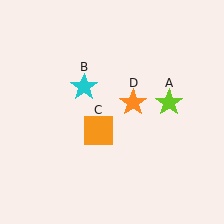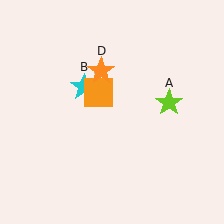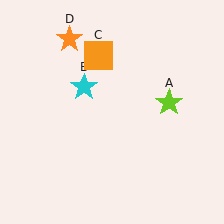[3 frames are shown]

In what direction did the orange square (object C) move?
The orange square (object C) moved up.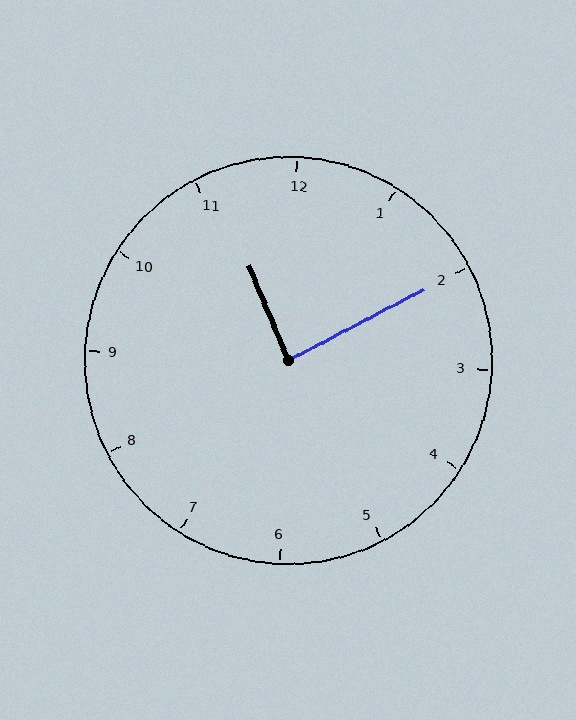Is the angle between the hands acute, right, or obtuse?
It is right.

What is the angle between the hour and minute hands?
Approximately 85 degrees.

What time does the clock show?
11:10.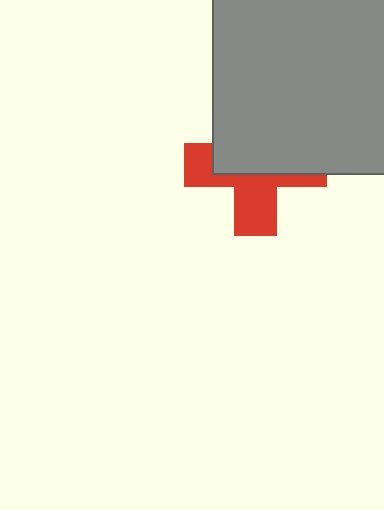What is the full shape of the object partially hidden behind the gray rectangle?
The partially hidden object is a red cross.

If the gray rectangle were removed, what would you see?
You would see the complete red cross.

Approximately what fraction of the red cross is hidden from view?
Roughly 56% of the red cross is hidden behind the gray rectangle.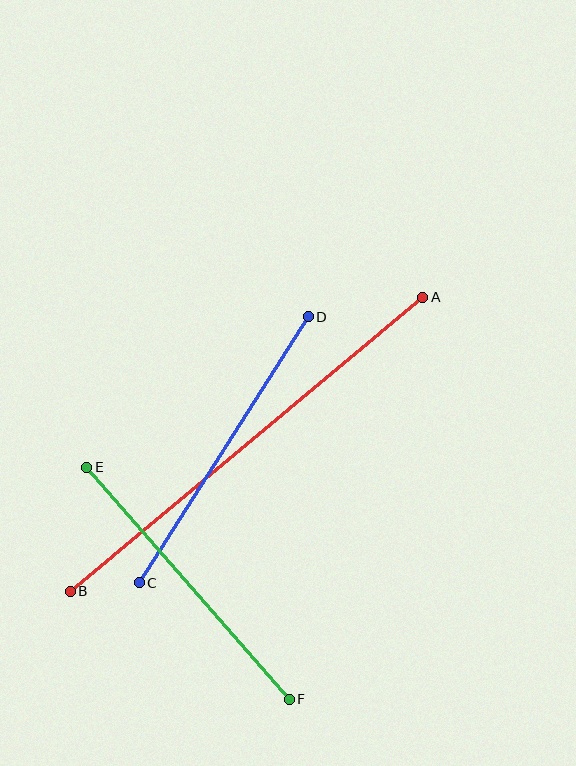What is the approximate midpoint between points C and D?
The midpoint is at approximately (224, 450) pixels.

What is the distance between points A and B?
The distance is approximately 459 pixels.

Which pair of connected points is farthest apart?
Points A and B are farthest apart.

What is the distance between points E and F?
The distance is approximately 308 pixels.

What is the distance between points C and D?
The distance is approximately 315 pixels.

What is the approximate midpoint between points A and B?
The midpoint is at approximately (246, 444) pixels.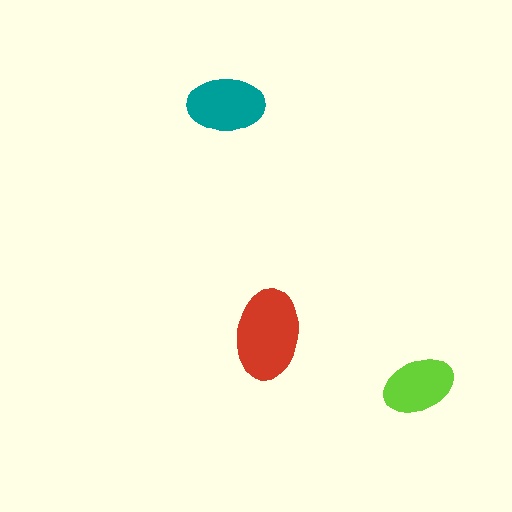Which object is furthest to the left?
The teal ellipse is leftmost.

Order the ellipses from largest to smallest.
the red one, the teal one, the lime one.